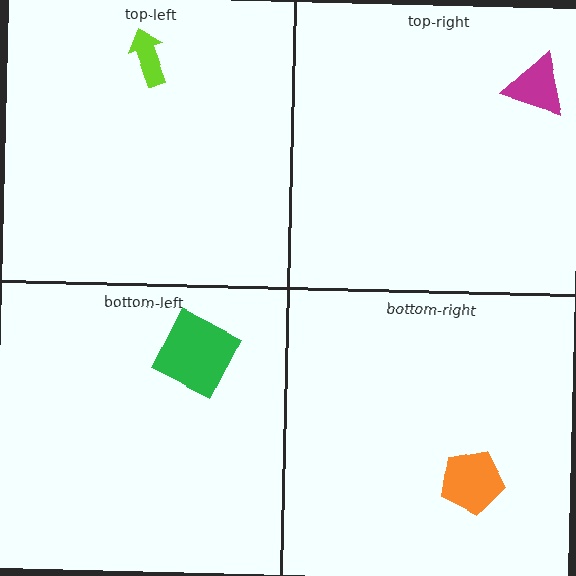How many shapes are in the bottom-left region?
1.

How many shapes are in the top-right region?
1.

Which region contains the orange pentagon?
The bottom-right region.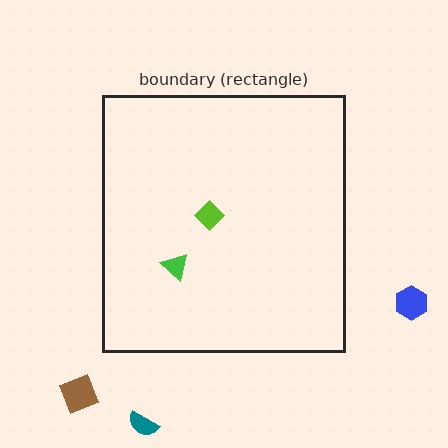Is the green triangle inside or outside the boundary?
Inside.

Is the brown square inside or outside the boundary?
Outside.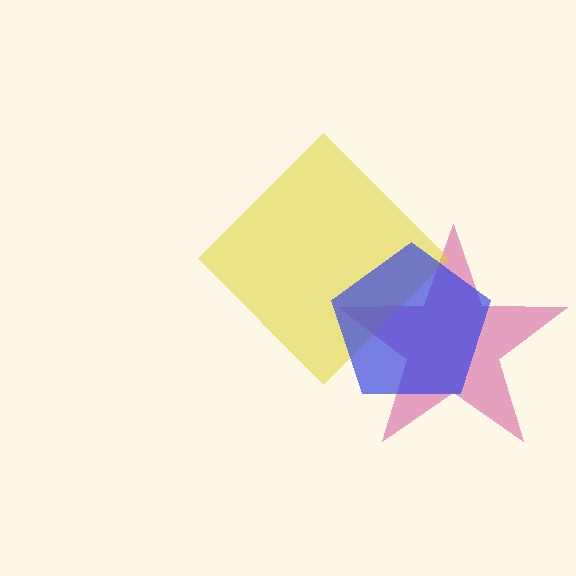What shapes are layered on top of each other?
The layered shapes are: a pink star, a yellow diamond, a blue pentagon.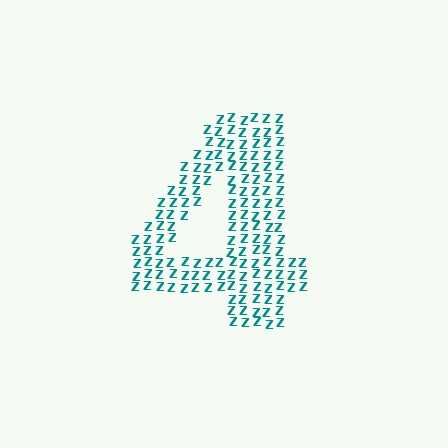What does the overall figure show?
The overall figure shows the digit 4.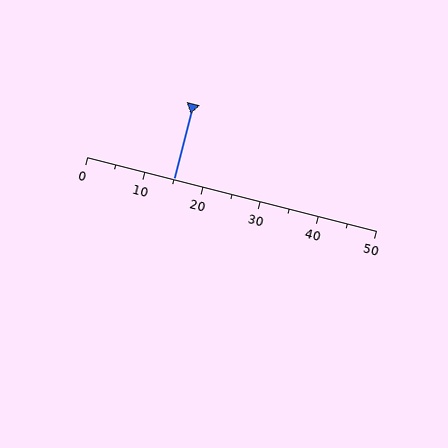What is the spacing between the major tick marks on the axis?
The major ticks are spaced 10 apart.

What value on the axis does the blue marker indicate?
The marker indicates approximately 15.